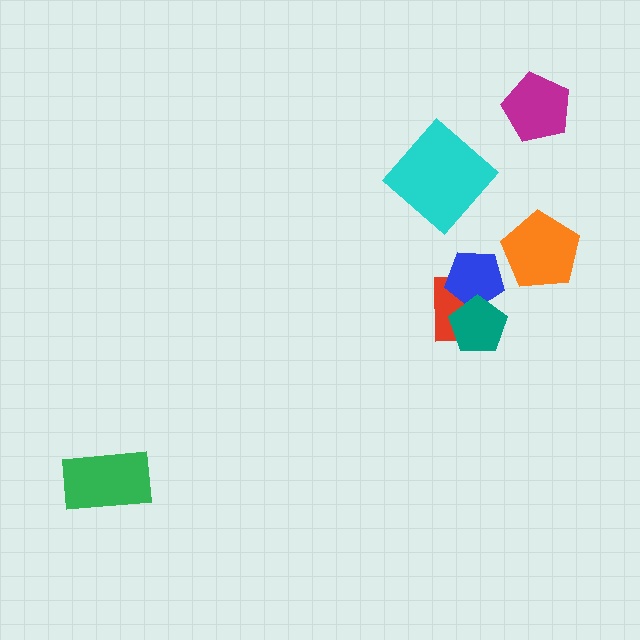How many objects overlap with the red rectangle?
2 objects overlap with the red rectangle.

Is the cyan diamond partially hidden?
No, no other shape covers it.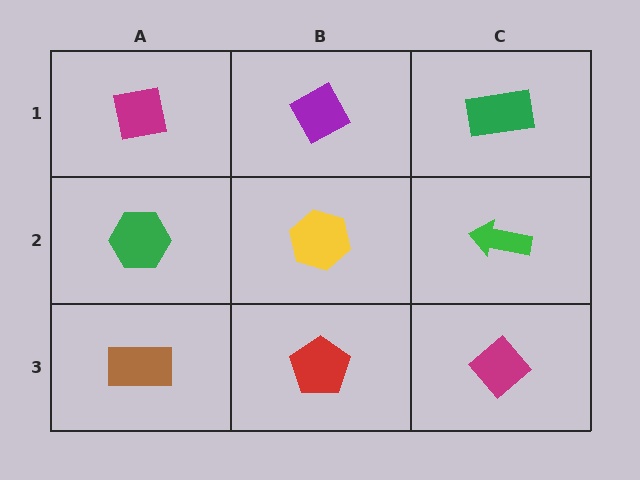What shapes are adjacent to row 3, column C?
A green arrow (row 2, column C), a red pentagon (row 3, column B).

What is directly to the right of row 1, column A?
A purple diamond.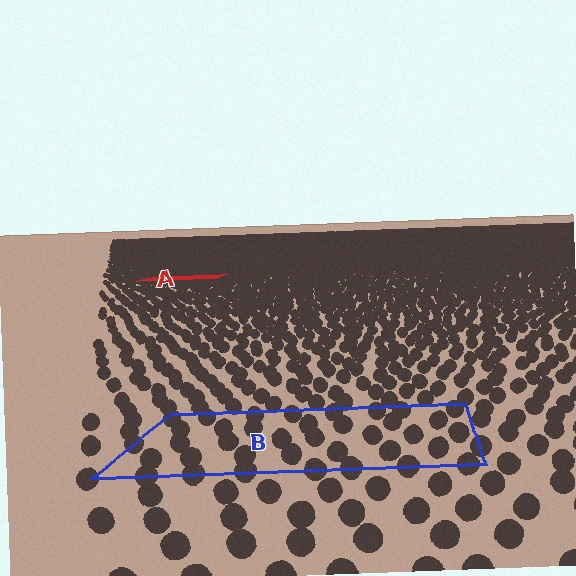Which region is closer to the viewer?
Region B is closer. The texture elements there are larger and more spread out.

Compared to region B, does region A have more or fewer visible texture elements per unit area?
Region A has more texture elements per unit area — they are packed more densely because it is farther away.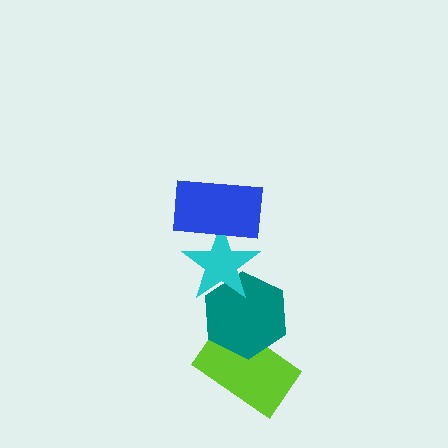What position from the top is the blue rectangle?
The blue rectangle is 1st from the top.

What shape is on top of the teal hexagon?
The cyan star is on top of the teal hexagon.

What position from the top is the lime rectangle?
The lime rectangle is 4th from the top.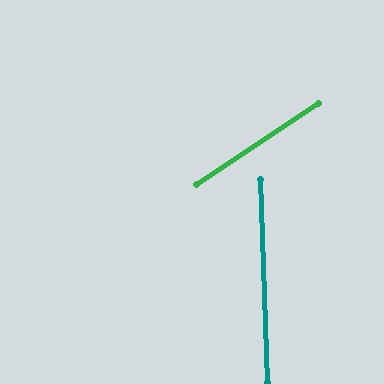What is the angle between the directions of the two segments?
Approximately 59 degrees.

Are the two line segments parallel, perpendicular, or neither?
Neither parallel nor perpendicular — they differ by about 59°.